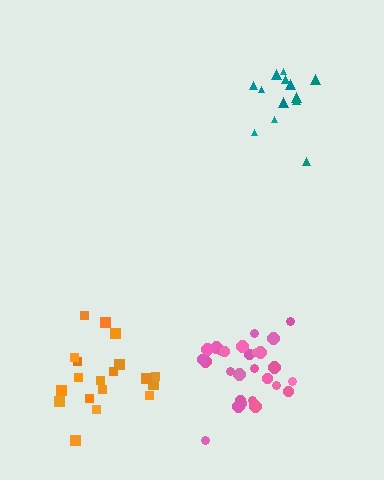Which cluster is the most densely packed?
Teal.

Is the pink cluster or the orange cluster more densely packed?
Pink.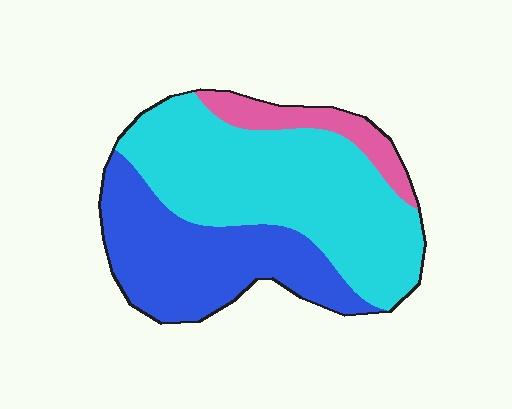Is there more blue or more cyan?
Cyan.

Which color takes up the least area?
Pink, at roughly 10%.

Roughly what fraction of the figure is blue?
Blue takes up about three eighths (3/8) of the figure.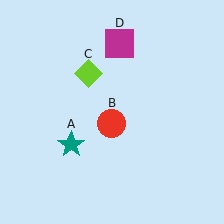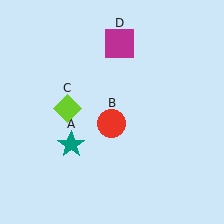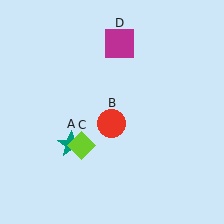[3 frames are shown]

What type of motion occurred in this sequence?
The lime diamond (object C) rotated counterclockwise around the center of the scene.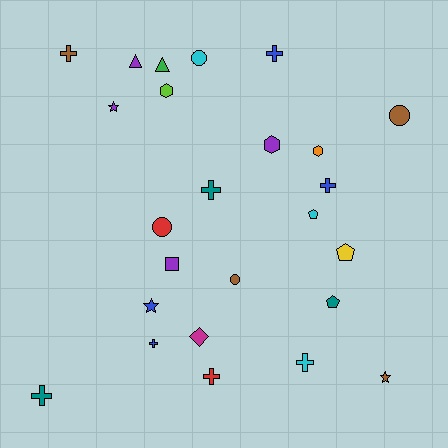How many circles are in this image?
There are 4 circles.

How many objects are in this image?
There are 25 objects.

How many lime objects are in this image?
There is 1 lime object.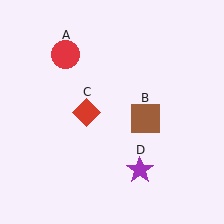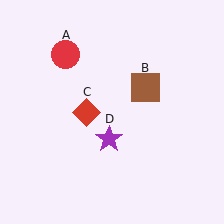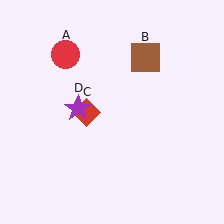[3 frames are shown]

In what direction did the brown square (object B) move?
The brown square (object B) moved up.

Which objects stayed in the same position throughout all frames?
Red circle (object A) and red diamond (object C) remained stationary.